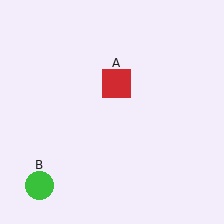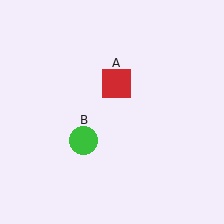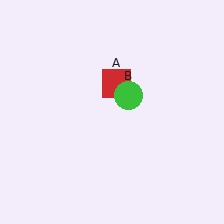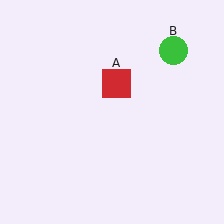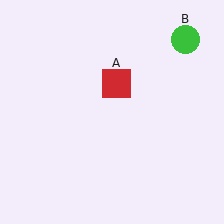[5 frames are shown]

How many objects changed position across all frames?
1 object changed position: green circle (object B).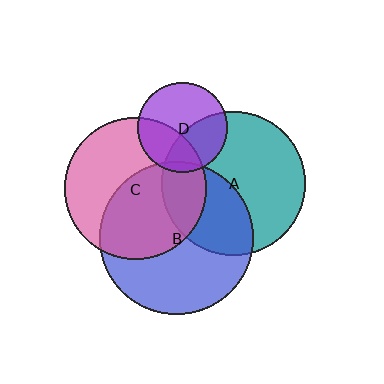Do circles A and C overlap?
Yes.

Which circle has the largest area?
Circle B (blue).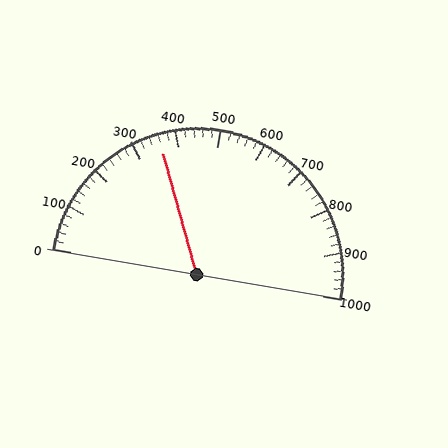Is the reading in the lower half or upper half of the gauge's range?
The reading is in the lower half of the range (0 to 1000).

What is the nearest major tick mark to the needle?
The nearest major tick mark is 400.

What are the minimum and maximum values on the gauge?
The gauge ranges from 0 to 1000.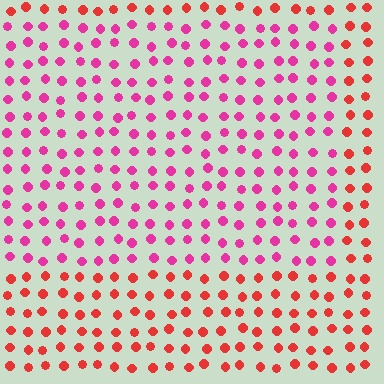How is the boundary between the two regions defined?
The boundary is defined purely by a slight shift in hue (about 38 degrees). Spacing, size, and orientation are identical on both sides.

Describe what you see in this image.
The image is filled with small red elements in a uniform arrangement. A rectangle-shaped region is visible where the elements are tinted to a slightly different hue, forming a subtle color boundary.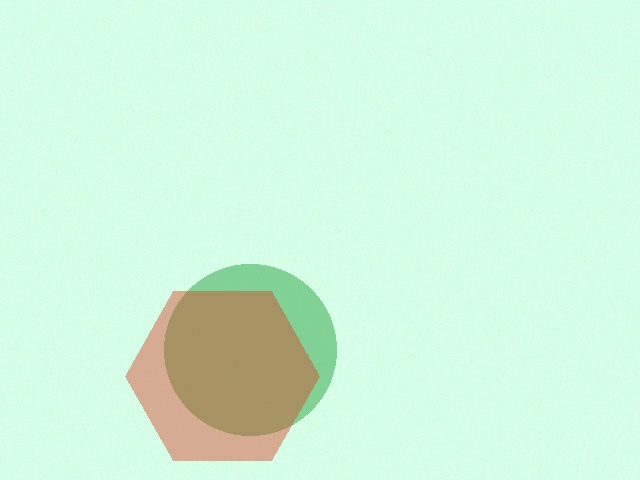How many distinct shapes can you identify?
There are 2 distinct shapes: a green circle, a red hexagon.